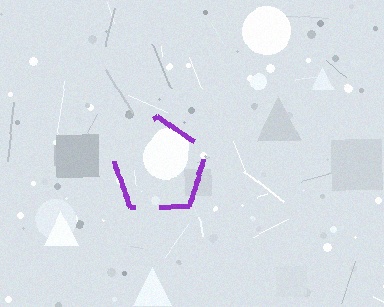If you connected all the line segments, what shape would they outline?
They would outline a pentagon.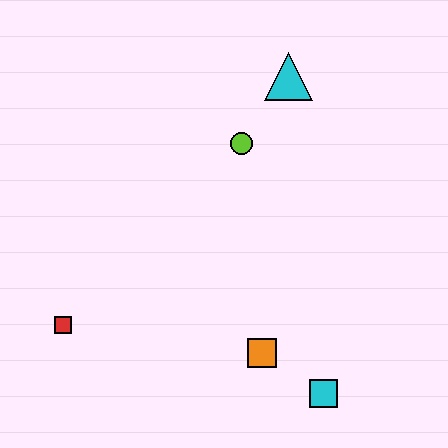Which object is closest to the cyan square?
The orange square is closest to the cyan square.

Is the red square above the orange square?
Yes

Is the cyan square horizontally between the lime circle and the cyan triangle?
No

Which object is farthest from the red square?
The cyan triangle is farthest from the red square.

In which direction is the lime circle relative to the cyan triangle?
The lime circle is below the cyan triangle.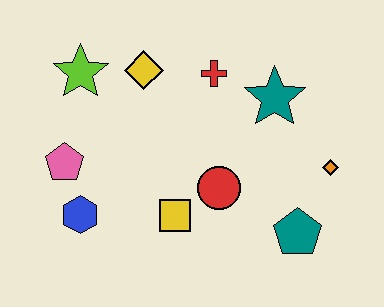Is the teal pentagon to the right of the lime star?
Yes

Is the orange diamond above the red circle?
Yes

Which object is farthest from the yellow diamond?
The teal pentagon is farthest from the yellow diamond.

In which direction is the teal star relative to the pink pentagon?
The teal star is to the right of the pink pentagon.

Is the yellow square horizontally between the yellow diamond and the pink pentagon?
No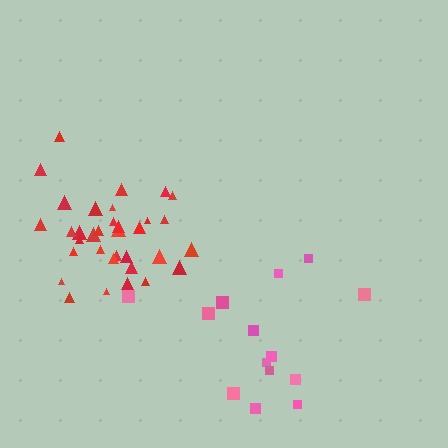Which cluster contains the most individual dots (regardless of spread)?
Red (35).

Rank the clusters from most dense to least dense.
red, pink.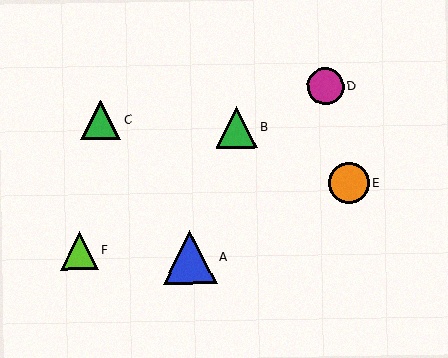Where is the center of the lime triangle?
The center of the lime triangle is at (80, 251).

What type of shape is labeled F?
Shape F is a lime triangle.